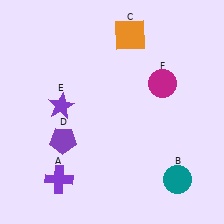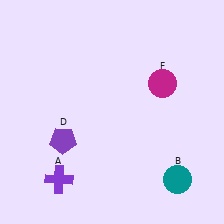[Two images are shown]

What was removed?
The orange square (C), the purple star (E) were removed in Image 2.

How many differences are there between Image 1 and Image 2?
There are 2 differences between the two images.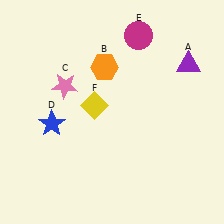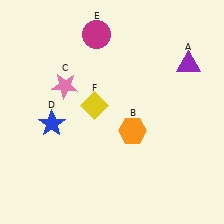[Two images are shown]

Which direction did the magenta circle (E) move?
The magenta circle (E) moved left.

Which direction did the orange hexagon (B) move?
The orange hexagon (B) moved down.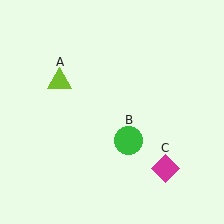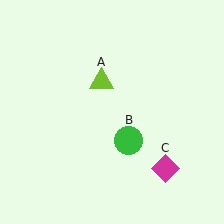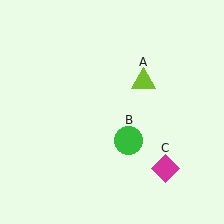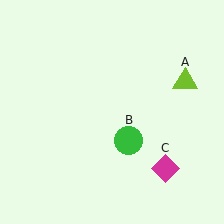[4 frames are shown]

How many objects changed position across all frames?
1 object changed position: lime triangle (object A).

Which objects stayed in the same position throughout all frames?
Green circle (object B) and magenta diamond (object C) remained stationary.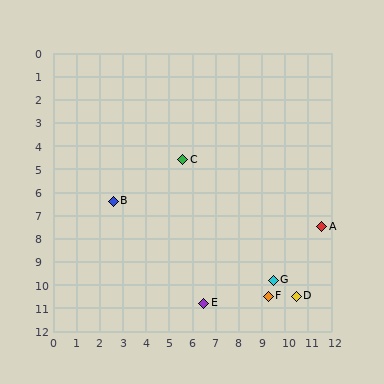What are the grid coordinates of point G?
Point G is at approximately (9.5, 9.8).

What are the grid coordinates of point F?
Point F is at approximately (9.3, 10.5).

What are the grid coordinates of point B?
Point B is at approximately (2.6, 6.4).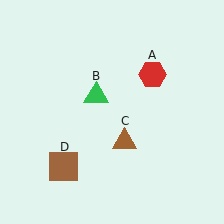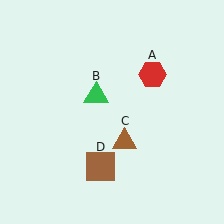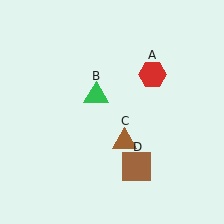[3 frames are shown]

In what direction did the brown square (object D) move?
The brown square (object D) moved right.